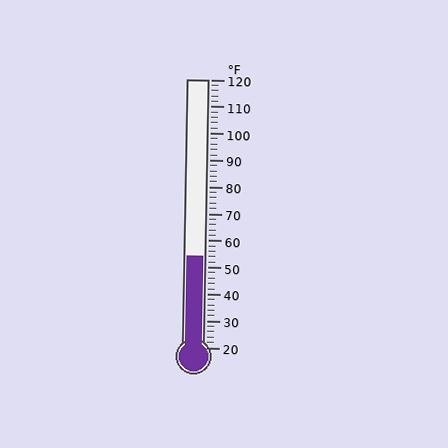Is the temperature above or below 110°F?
The temperature is below 110°F.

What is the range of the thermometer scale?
The thermometer scale ranges from 20°F to 120°F.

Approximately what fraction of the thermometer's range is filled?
The thermometer is filled to approximately 35% of its range.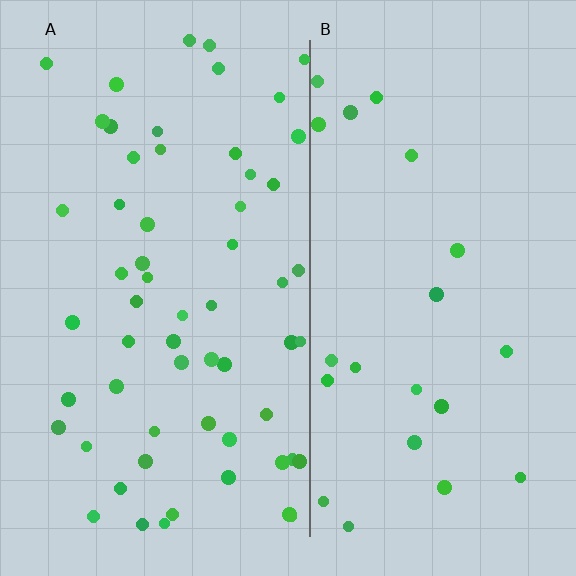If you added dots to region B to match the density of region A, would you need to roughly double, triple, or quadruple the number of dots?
Approximately triple.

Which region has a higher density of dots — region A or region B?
A (the left).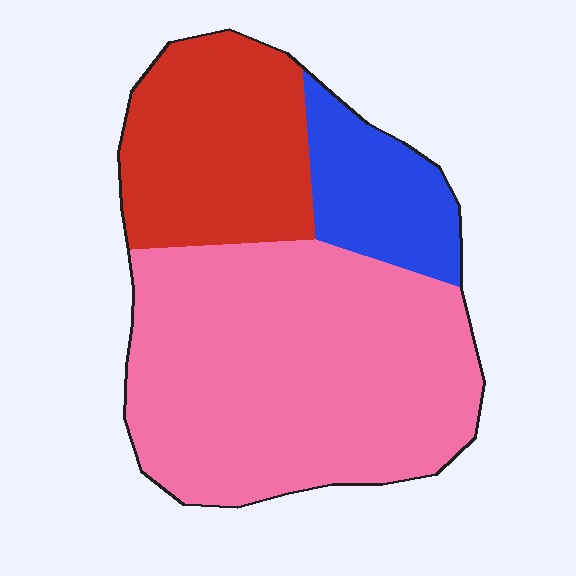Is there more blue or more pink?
Pink.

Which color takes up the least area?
Blue, at roughly 15%.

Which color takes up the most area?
Pink, at roughly 60%.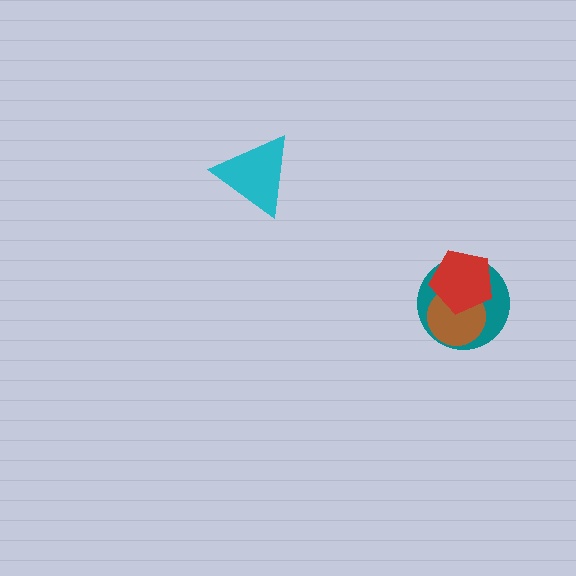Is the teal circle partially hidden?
Yes, it is partially covered by another shape.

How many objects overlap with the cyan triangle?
0 objects overlap with the cyan triangle.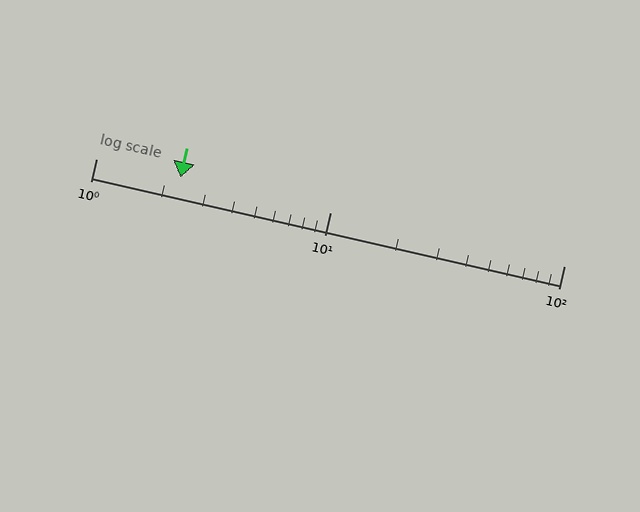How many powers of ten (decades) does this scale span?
The scale spans 2 decades, from 1 to 100.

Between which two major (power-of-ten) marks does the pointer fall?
The pointer is between 1 and 10.